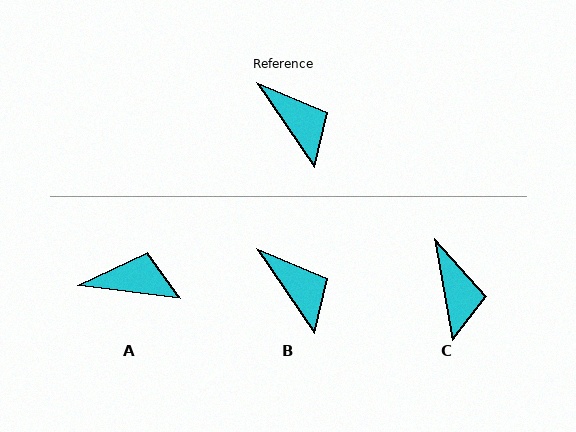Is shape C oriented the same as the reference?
No, it is off by about 25 degrees.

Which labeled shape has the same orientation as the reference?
B.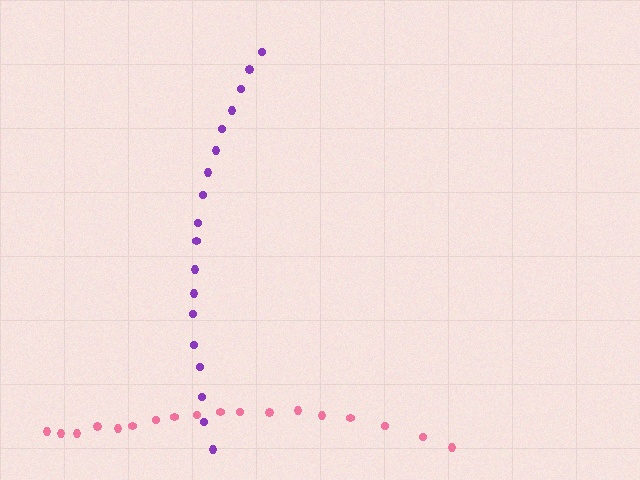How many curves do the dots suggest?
There are 2 distinct paths.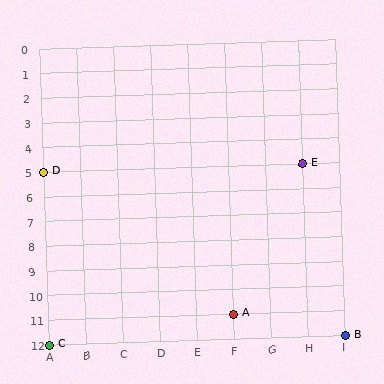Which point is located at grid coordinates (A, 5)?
Point D is at (A, 5).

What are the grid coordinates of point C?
Point C is at grid coordinates (A, 12).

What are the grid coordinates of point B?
Point B is at grid coordinates (I, 12).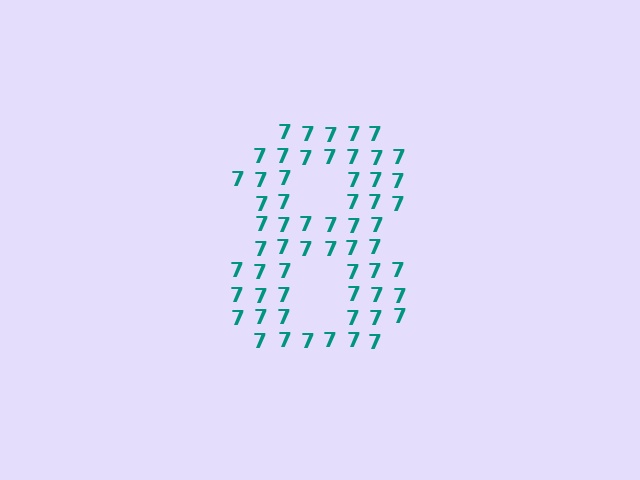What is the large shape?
The large shape is the digit 8.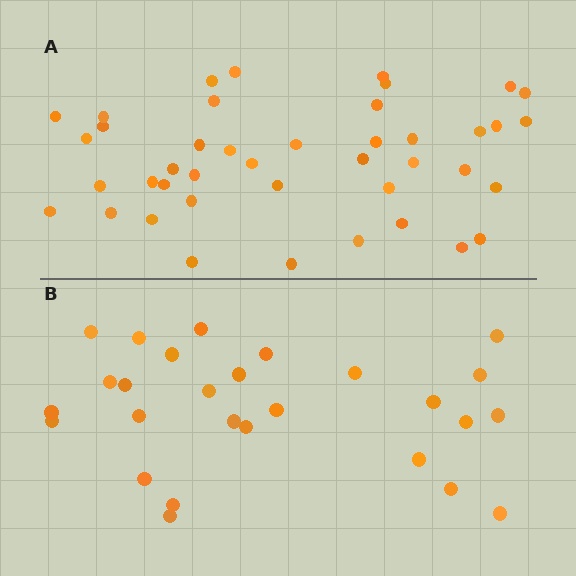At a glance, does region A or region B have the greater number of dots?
Region A (the top region) has more dots.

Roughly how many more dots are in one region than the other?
Region A has approximately 15 more dots than region B.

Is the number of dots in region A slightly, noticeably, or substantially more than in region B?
Region A has substantially more. The ratio is roughly 1.6 to 1.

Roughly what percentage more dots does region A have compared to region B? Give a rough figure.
About 55% more.